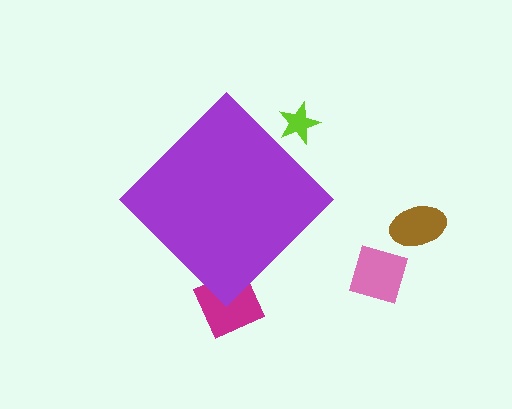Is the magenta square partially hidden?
Yes, the magenta square is partially hidden behind the purple diamond.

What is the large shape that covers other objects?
A purple diamond.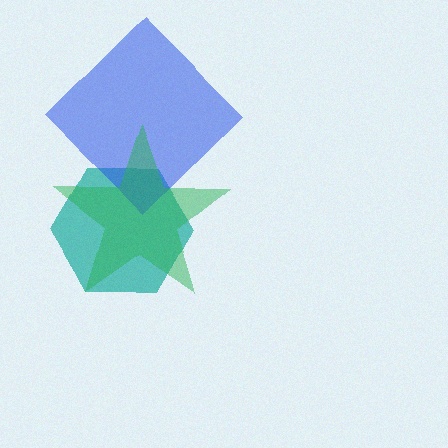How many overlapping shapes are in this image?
There are 3 overlapping shapes in the image.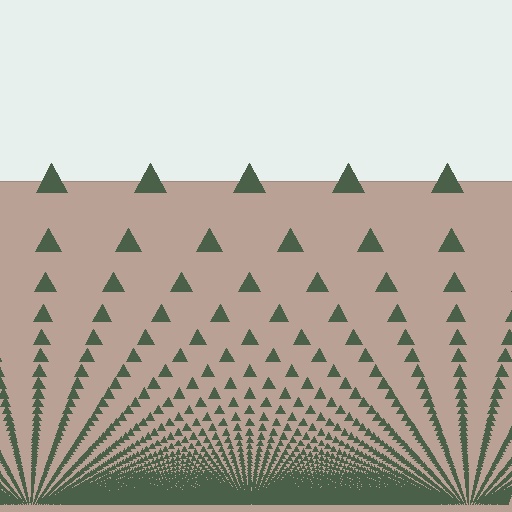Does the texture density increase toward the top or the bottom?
Density increases toward the bottom.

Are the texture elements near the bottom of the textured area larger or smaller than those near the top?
Smaller. The gradient is inverted — elements near the bottom are smaller and denser.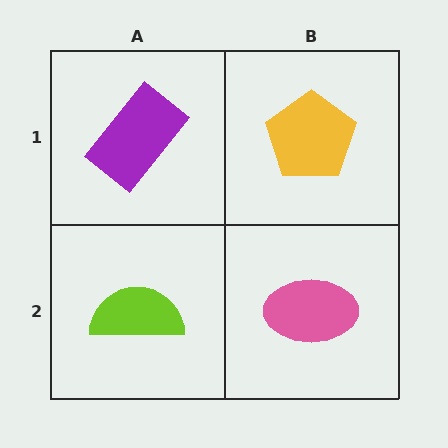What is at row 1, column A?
A purple rectangle.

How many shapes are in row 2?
2 shapes.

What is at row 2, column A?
A lime semicircle.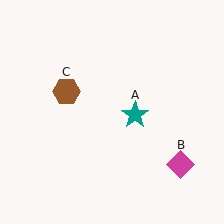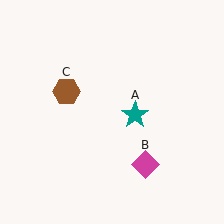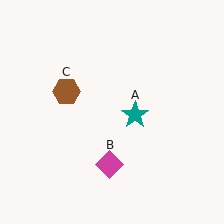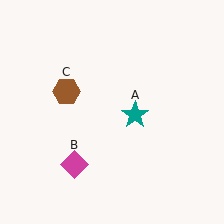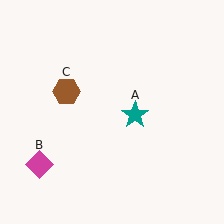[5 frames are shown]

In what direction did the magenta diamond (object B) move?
The magenta diamond (object B) moved left.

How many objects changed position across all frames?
1 object changed position: magenta diamond (object B).